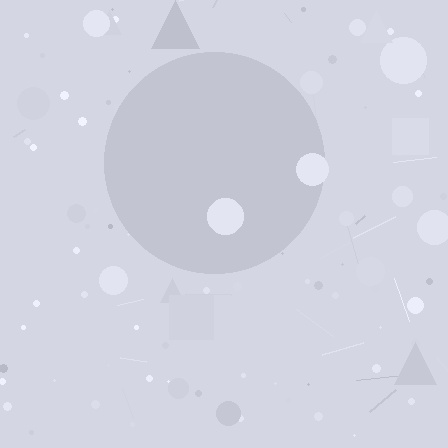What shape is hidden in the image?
A circle is hidden in the image.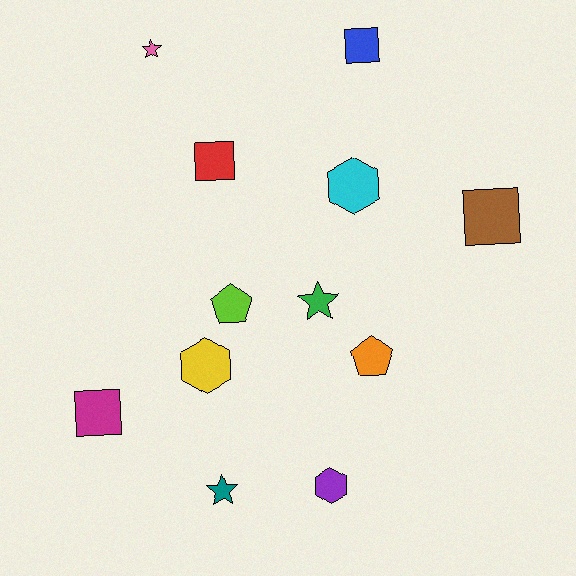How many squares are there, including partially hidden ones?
There are 4 squares.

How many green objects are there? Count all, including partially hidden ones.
There is 1 green object.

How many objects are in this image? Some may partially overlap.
There are 12 objects.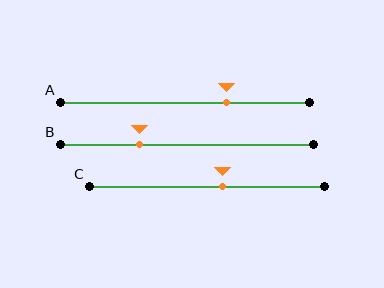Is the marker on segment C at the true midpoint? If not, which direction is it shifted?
No, the marker on segment C is shifted to the right by about 7% of the segment length.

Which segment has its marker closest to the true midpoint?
Segment C has its marker closest to the true midpoint.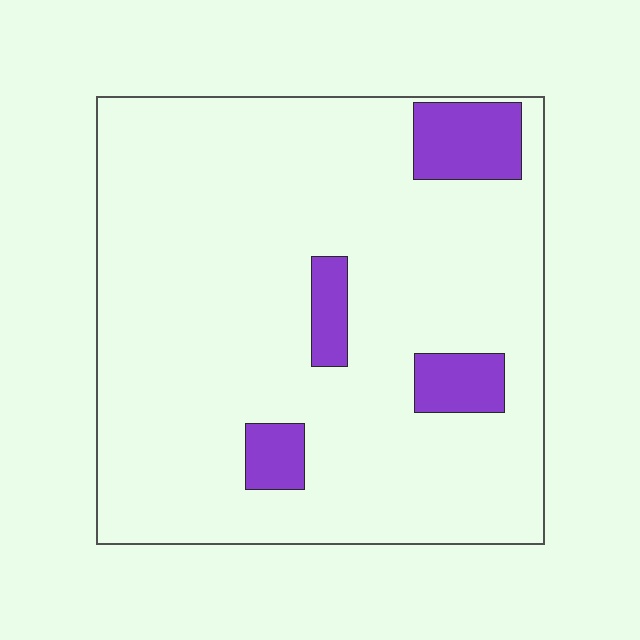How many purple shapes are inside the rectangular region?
4.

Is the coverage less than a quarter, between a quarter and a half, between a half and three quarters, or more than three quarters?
Less than a quarter.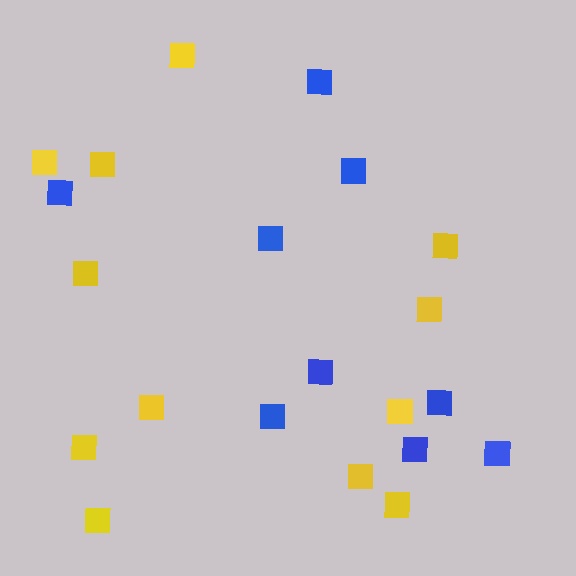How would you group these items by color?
There are 2 groups: one group of blue squares (9) and one group of yellow squares (12).